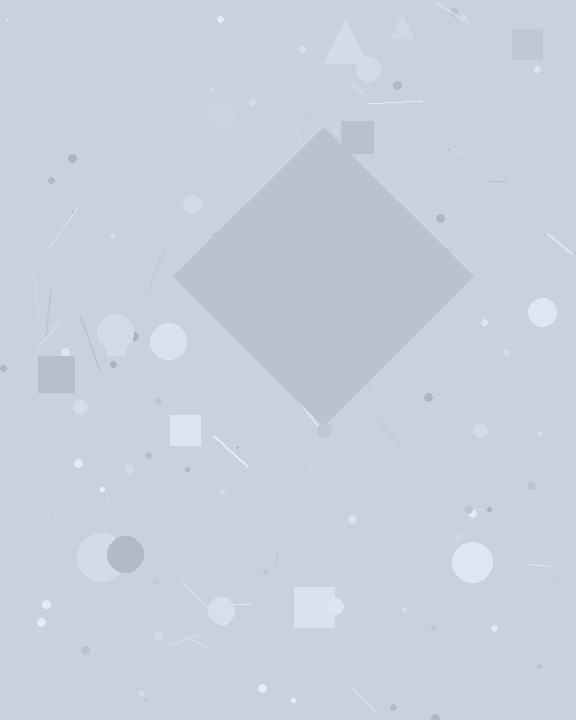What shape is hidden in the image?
A diamond is hidden in the image.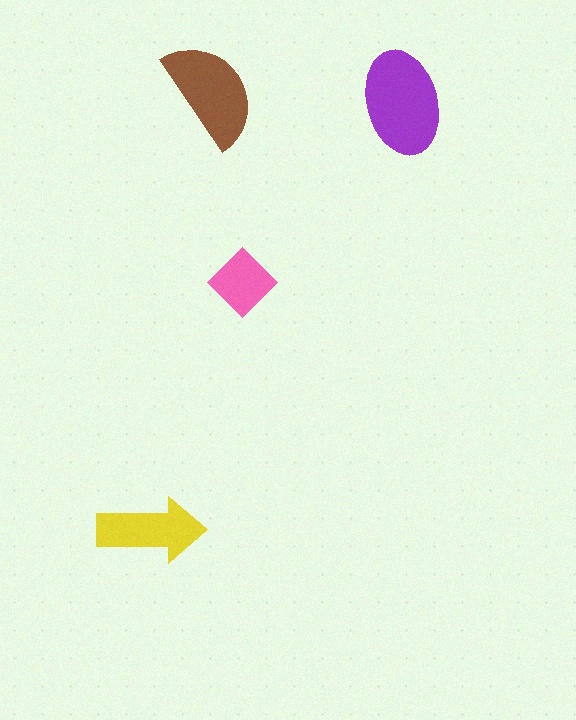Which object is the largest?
The purple ellipse.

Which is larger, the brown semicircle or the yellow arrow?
The brown semicircle.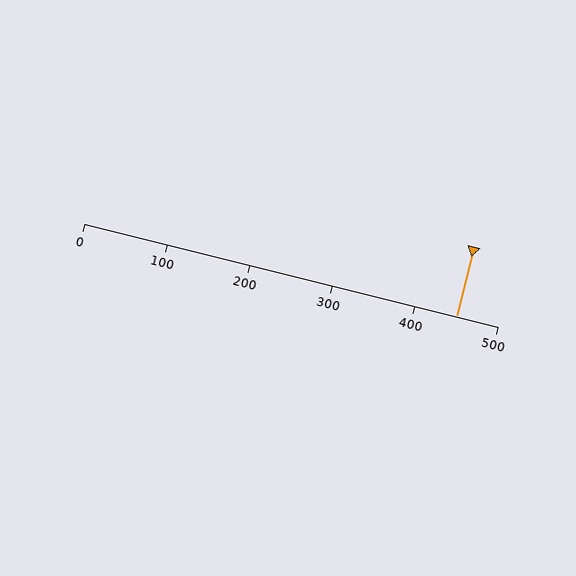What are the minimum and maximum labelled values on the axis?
The axis runs from 0 to 500.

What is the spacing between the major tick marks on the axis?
The major ticks are spaced 100 apart.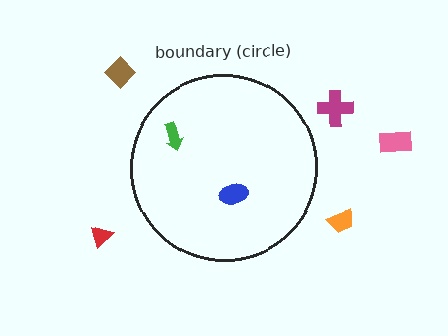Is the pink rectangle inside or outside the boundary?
Outside.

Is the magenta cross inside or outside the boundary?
Outside.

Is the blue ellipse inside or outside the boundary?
Inside.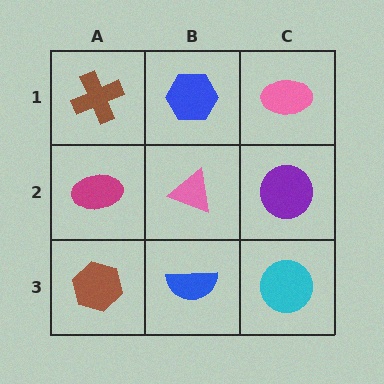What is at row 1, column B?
A blue hexagon.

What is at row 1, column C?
A pink ellipse.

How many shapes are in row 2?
3 shapes.